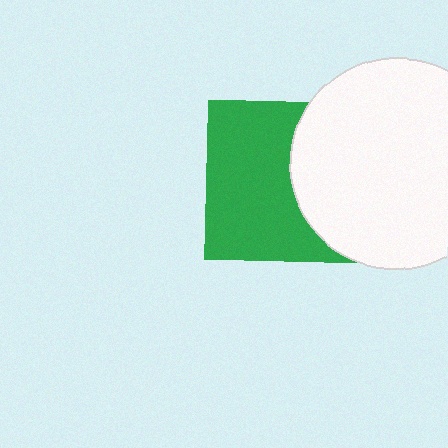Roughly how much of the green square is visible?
About half of it is visible (roughly 60%).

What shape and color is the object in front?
The object in front is a white circle.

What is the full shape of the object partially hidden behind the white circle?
The partially hidden object is a green square.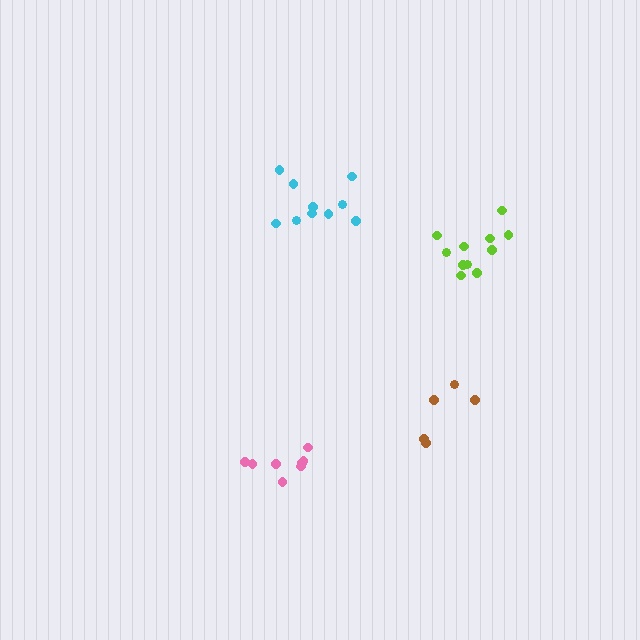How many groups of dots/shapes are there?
There are 4 groups.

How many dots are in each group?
Group 1: 5 dots, Group 2: 10 dots, Group 3: 8 dots, Group 4: 11 dots (34 total).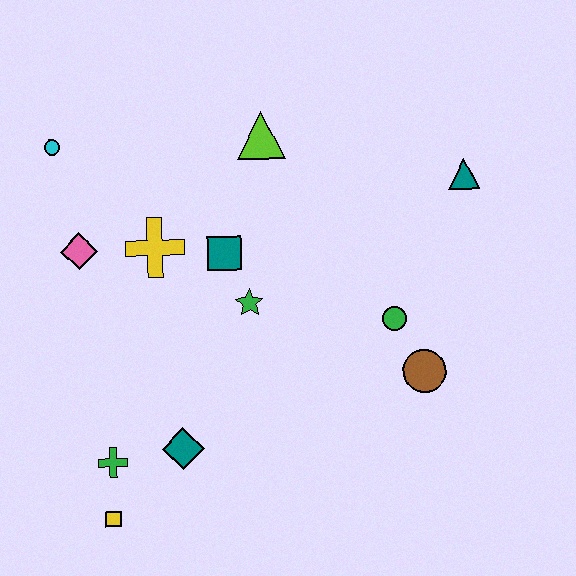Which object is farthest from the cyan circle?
The brown circle is farthest from the cyan circle.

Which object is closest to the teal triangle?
The green circle is closest to the teal triangle.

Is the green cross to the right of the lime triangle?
No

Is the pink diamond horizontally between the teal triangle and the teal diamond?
No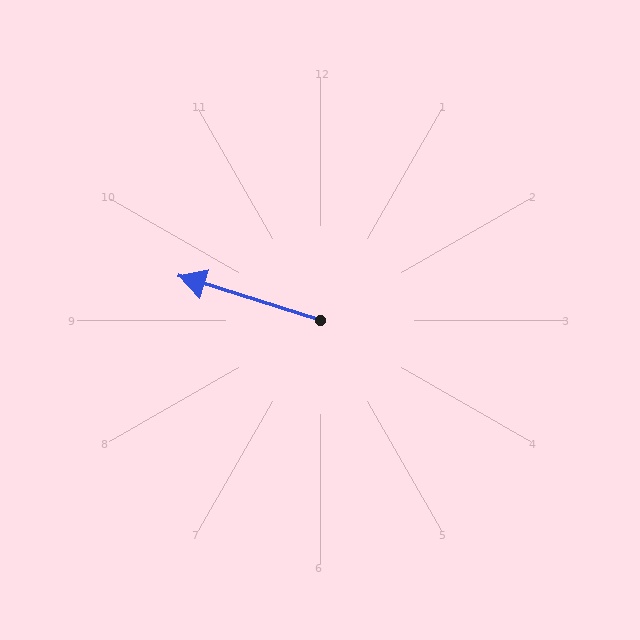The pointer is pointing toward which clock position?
Roughly 10 o'clock.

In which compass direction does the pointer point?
West.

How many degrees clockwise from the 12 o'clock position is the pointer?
Approximately 287 degrees.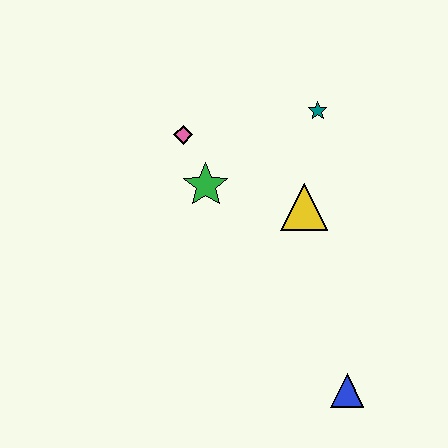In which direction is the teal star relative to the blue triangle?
The teal star is above the blue triangle.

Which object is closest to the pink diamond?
The green star is closest to the pink diamond.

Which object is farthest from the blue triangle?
The pink diamond is farthest from the blue triangle.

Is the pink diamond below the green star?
No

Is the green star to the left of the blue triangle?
Yes